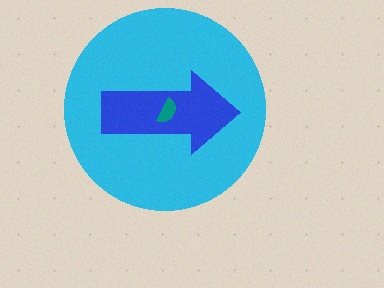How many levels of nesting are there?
3.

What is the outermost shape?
The cyan circle.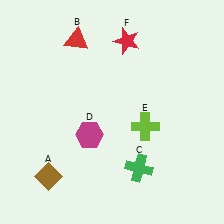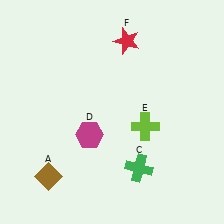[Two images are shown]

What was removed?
The red triangle (B) was removed in Image 2.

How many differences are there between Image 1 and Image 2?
There is 1 difference between the two images.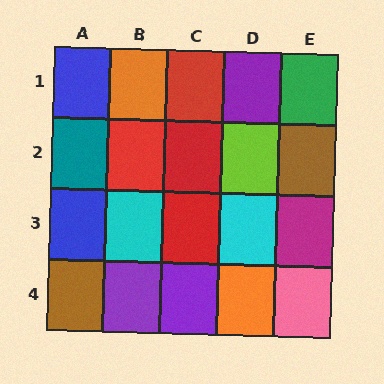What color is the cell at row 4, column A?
Brown.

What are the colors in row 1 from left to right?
Blue, orange, red, purple, green.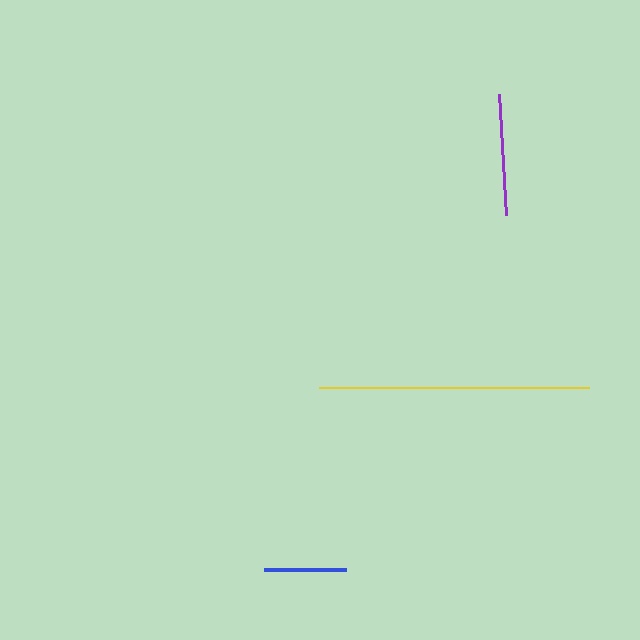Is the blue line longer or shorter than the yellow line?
The yellow line is longer than the blue line.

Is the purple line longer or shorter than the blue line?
The purple line is longer than the blue line.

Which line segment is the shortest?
The blue line is the shortest at approximately 82 pixels.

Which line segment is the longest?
The yellow line is the longest at approximately 270 pixels.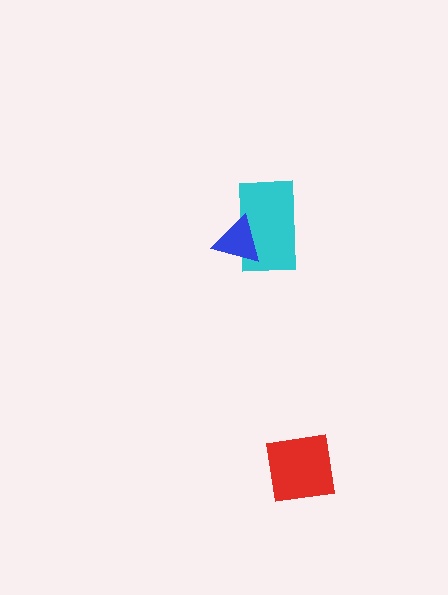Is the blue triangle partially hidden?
No, no other shape covers it.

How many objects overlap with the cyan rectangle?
1 object overlaps with the cyan rectangle.